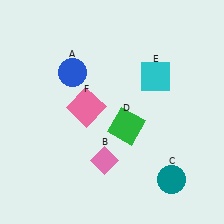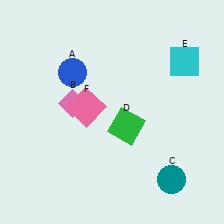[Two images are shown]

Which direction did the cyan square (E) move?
The cyan square (E) moved right.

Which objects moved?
The objects that moved are: the pink diamond (B), the cyan square (E).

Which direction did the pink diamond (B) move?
The pink diamond (B) moved up.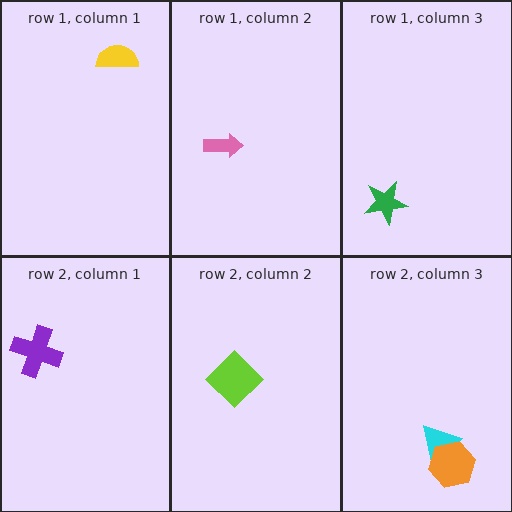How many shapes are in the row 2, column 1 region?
1.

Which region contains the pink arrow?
The row 1, column 2 region.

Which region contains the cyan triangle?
The row 2, column 3 region.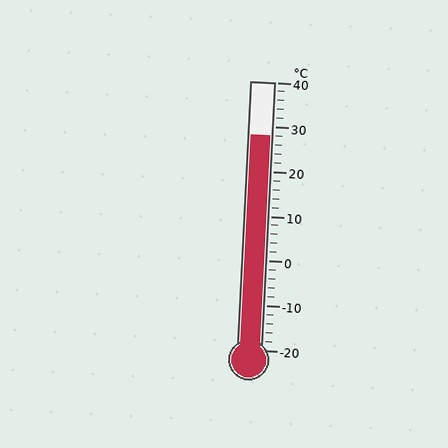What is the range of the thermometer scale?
The thermometer scale ranges from -20°C to 40°C.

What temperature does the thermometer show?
The thermometer shows approximately 28°C.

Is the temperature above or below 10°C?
The temperature is above 10°C.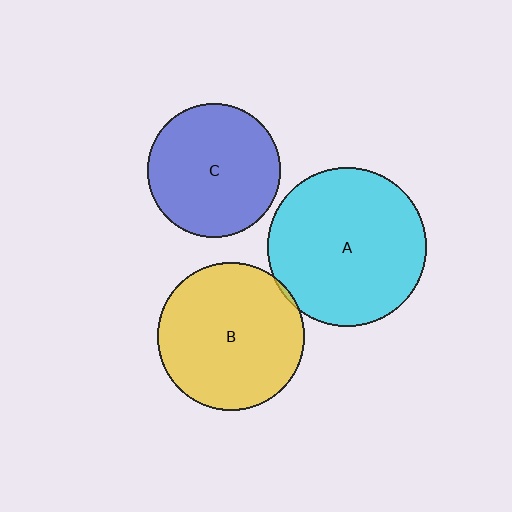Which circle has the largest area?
Circle A (cyan).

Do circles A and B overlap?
Yes.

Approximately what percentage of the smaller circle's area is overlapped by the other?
Approximately 5%.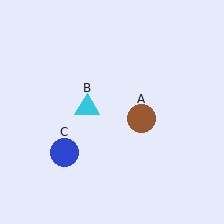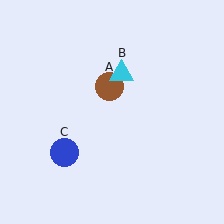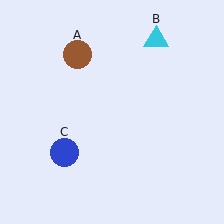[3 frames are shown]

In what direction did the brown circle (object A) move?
The brown circle (object A) moved up and to the left.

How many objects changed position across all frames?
2 objects changed position: brown circle (object A), cyan triangle (object B).